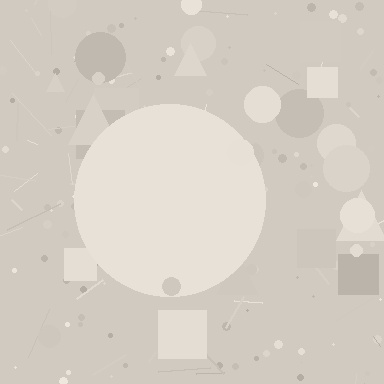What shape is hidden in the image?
A circle is hidden in the image.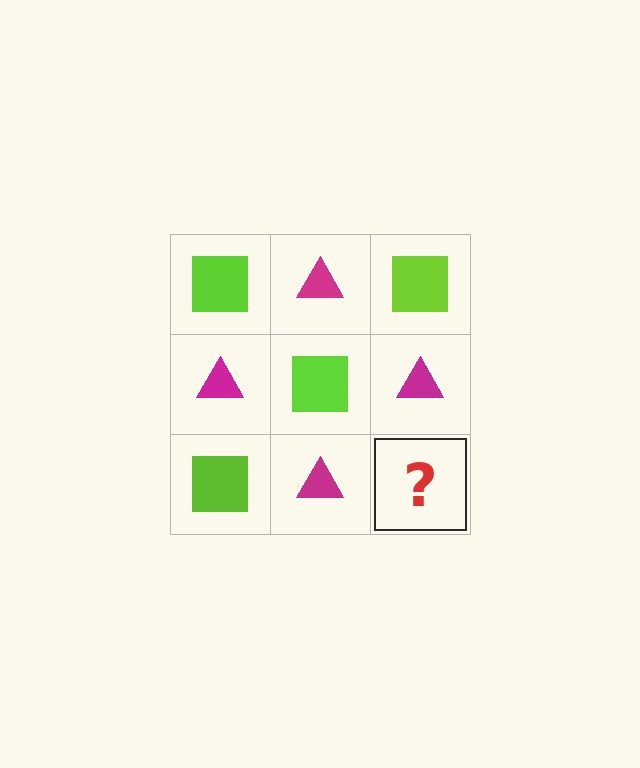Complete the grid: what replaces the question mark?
The question mark should be replaced with a lime square.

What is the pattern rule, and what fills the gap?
The rule is that it alternates lime square and magenta triangle in a checkerboard pattern. The gap should be filled with a lime square.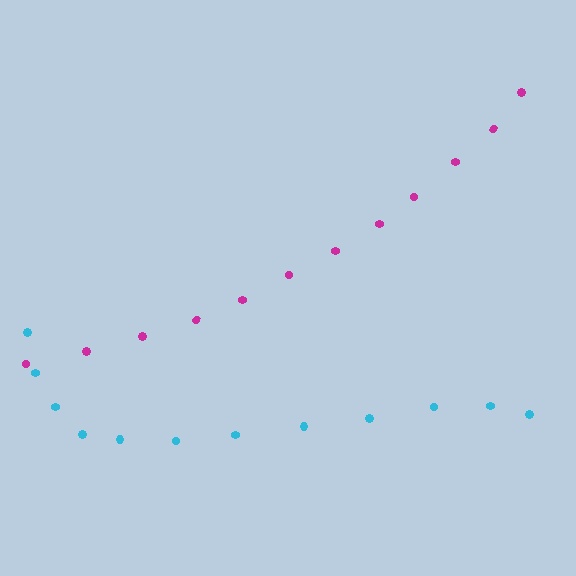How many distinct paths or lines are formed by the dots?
There are 2 distinct paths.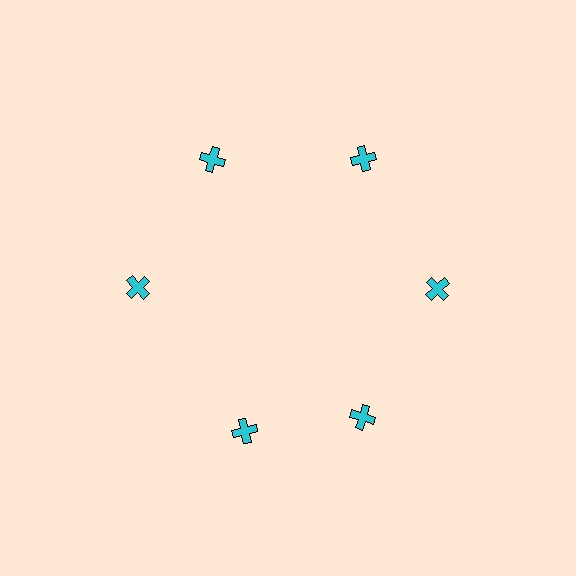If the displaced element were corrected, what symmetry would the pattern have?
It would have 6-fold rotational symmetry — the pattern would map onto itself every 60 degrees.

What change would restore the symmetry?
The symmetry would be restored by rotating it back into even spacing with its neighbors so that all 6 crosses sit at equal angles and equal distance from the center.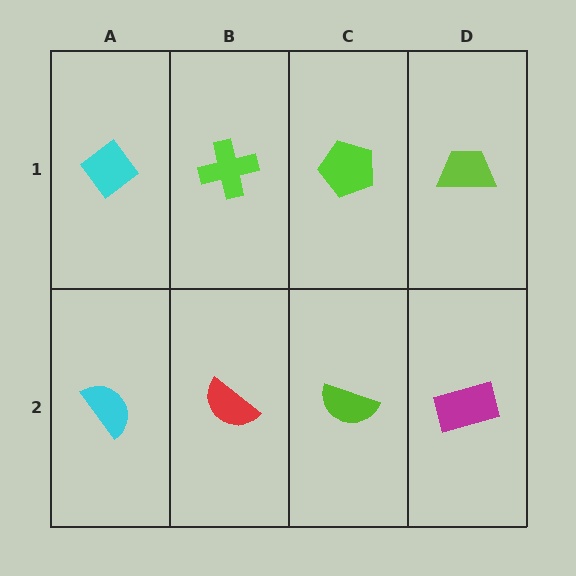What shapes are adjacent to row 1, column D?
A magenta rectangle (row 2, column D), a lime pentagon (row 1, column C).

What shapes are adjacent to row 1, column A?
A cyan semicircle (row 2, column A), a lime cross (row 1, column B).